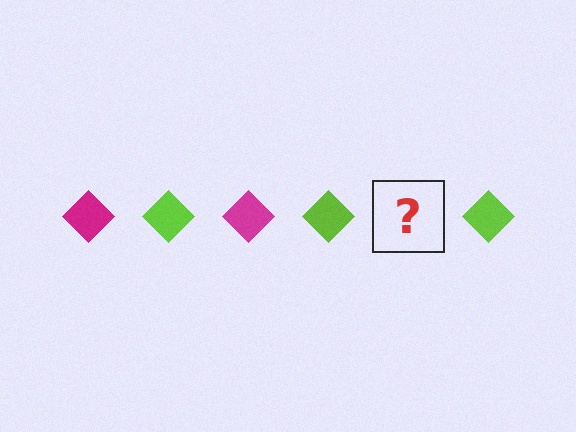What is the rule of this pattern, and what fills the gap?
The rule is that the pattern cycles through magenta, lime diamonds. The gap should be filled with a magenta diamond.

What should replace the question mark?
The question mark should be replaced with a magenta diamond.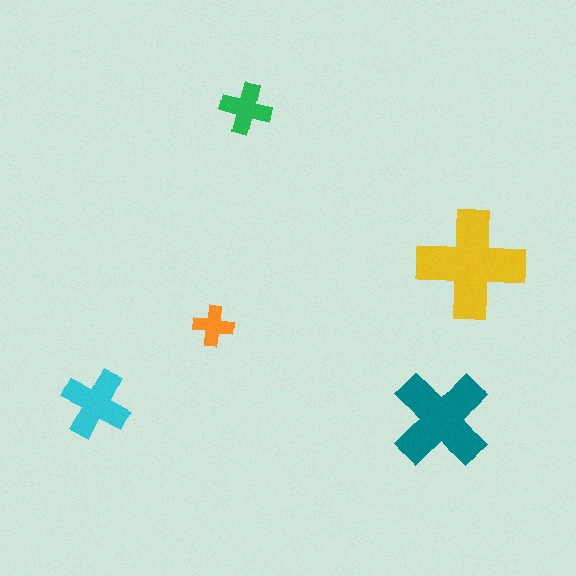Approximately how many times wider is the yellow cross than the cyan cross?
About 1.5 times wider.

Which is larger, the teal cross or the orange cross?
The teal one.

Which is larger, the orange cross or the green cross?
The green one.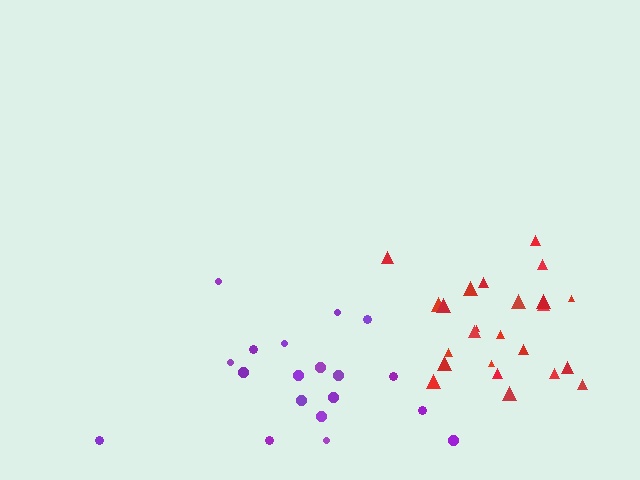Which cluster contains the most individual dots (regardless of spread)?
Red (24).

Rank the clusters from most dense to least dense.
red, purple.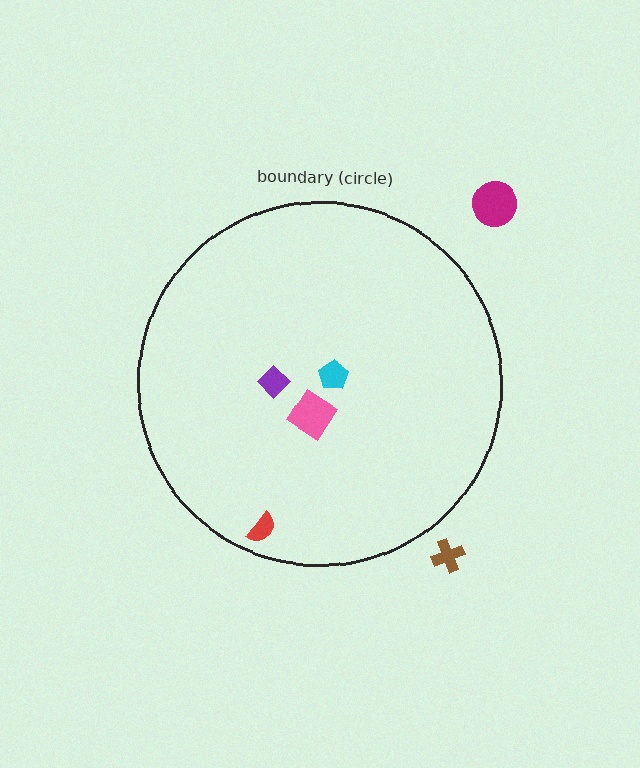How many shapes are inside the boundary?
4 inside, 2 outside.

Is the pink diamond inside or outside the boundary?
Inside.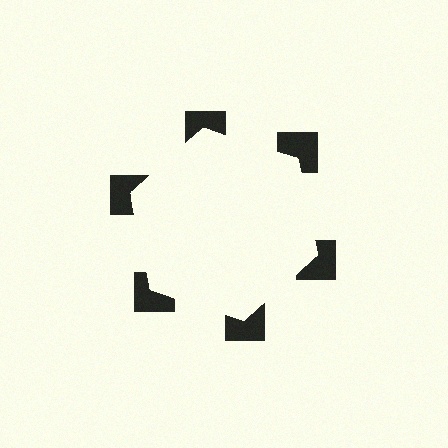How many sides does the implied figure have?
6 sides.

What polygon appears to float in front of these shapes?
An illusory hexagon — its edges are inferred from the aligned wedge cuts in the notched squares, not physically drawn.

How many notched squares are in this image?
There are 6 — one at each vertex of the illusory hexagon.